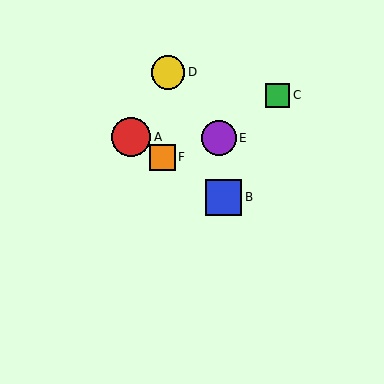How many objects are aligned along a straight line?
3 objects (A, B, F) are aligned along a straight line.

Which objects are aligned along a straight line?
Objects A, B, F are aligned along a straight line.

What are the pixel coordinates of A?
Object A is at (131, 137).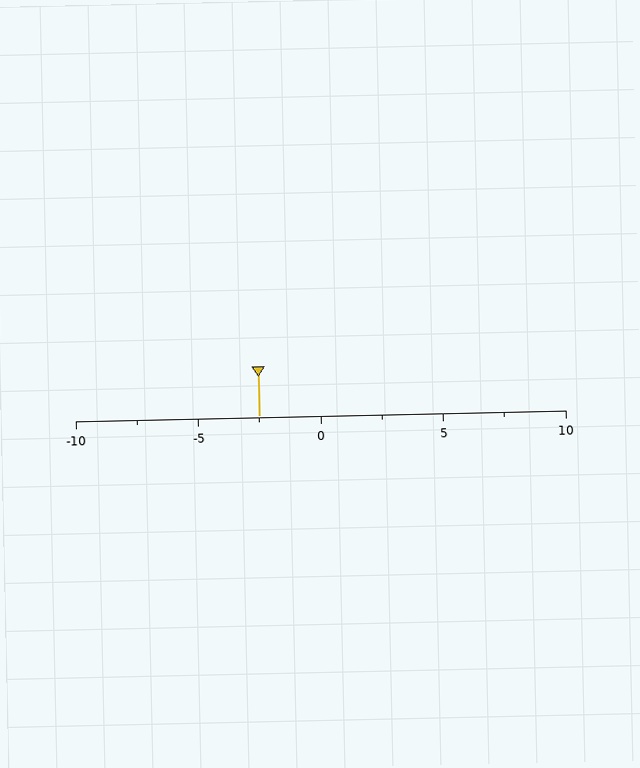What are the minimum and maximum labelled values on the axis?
The axis runs from -10 to 10.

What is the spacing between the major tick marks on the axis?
The major ticks are spaced 5 apart.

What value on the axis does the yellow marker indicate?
The marker indicates approximately -2.5.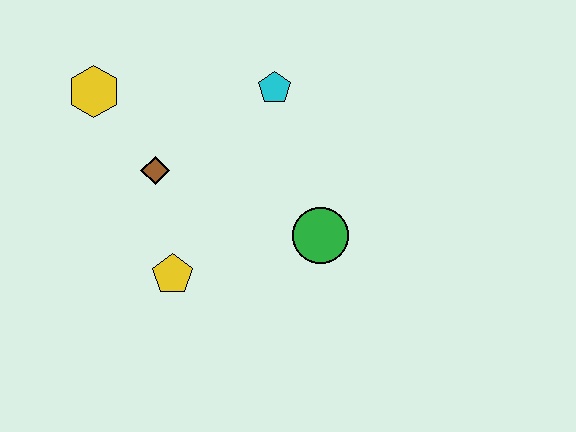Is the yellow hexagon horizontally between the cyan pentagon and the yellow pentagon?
No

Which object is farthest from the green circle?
The yellow hexagon is farthest from the green circle.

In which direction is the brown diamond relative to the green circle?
The brown diamond is to the left of the green circle.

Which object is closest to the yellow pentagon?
The brown diamond is closest to the yellow pentagon.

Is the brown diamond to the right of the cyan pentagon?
No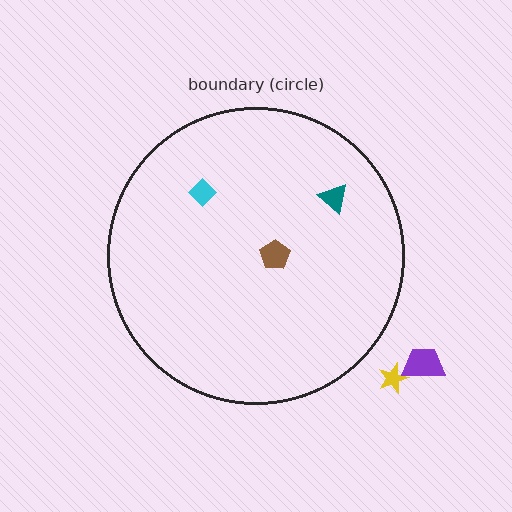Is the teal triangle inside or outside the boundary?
Inside.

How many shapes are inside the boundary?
3 inside, 2 outside.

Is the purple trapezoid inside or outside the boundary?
Outside.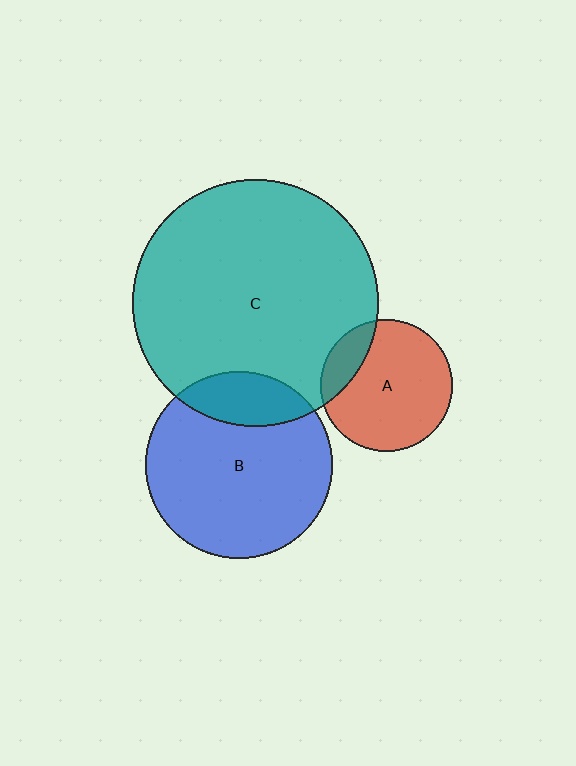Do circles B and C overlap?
Yes.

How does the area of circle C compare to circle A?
Approximately 3.5 times.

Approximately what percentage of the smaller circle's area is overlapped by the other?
Approximately 20%.